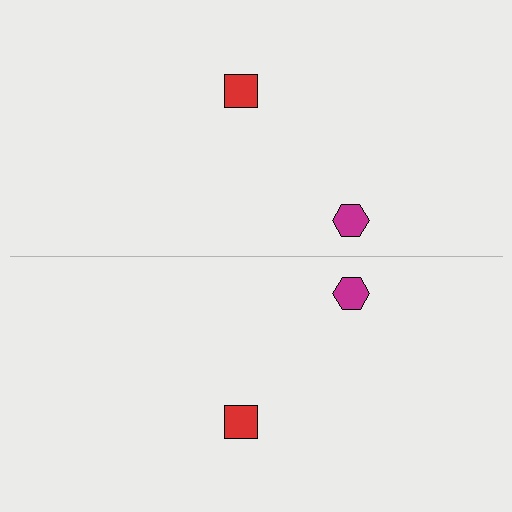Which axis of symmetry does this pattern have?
The pattern has a horizontal axis of symmetry running through the center of the image.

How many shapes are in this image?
There are 4 shapes in this image.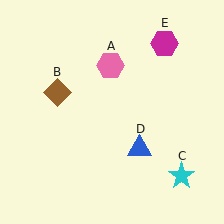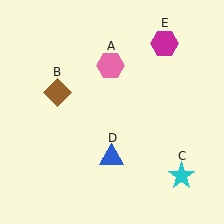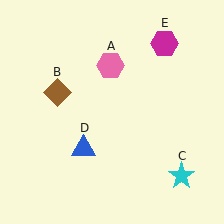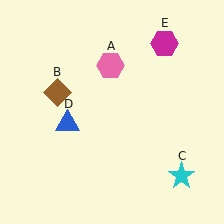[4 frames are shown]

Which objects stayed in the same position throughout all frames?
Pink hexagon (object A) and brown diamond (object B) and cyan star (object C) and magenta hexagon (object E) remained stationary.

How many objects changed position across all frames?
1 object changed position: blue triangle (object D).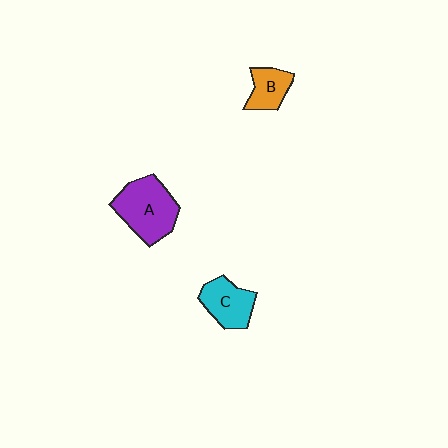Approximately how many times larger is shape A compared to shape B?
Approximately 2.0 times.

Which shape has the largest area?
Shape A (purple).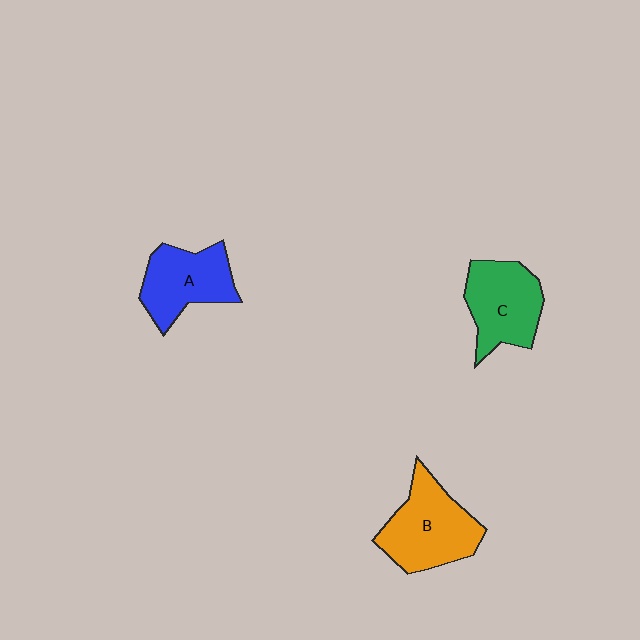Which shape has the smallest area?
Shape A (blue).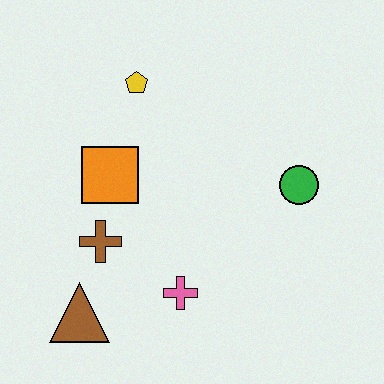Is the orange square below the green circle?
No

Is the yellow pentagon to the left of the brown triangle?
No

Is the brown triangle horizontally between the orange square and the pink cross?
No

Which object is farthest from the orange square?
The green circle is farthest from the orange square.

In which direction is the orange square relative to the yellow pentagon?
The orange square is below the yellow pentagon.